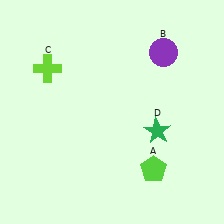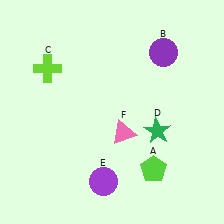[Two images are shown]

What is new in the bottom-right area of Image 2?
A pink triangle (F) was added in the bottom-right area of Image 2.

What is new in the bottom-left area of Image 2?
A purple circle (E) was added in the bottom-left area of Image 2.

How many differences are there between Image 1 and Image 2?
There are 2 differences between the two images.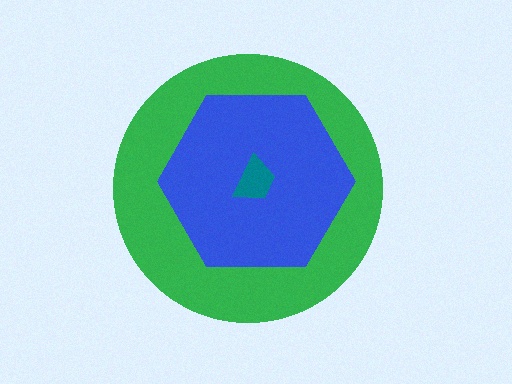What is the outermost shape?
The green circle.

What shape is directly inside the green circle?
The blue hexagon.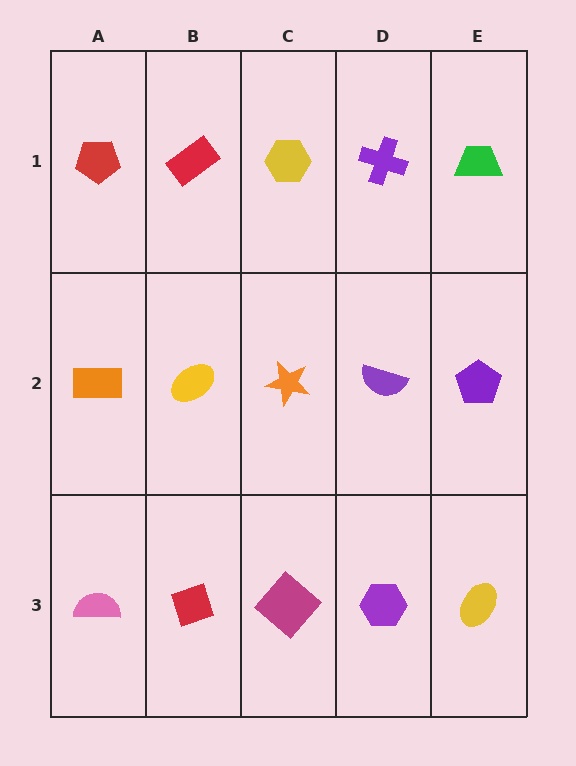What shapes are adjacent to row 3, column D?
A purple semicircle (row 2, column D), a magenta diamond (row 3, column C), a yellow ellipse (row 3, column E).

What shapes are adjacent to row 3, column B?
A yellow ellipse (row 2, column B), a pink semicircle (row 3, column A), a magenta diamond (row 3, column C).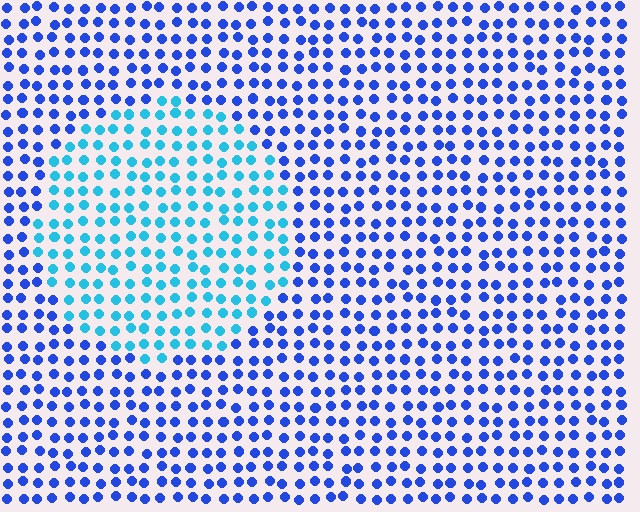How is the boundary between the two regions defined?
The boundary is defined purely by a slight shift in hue (about 38 degrees). Spacing, size, and orientation are identical on both sides.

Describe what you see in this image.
The image is filled with small blue elements in a uniform arrangement. A circle-shaped region is visible where the elements are tinted to a slightly different hue, forming a subtle color boundary.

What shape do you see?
I see a circle.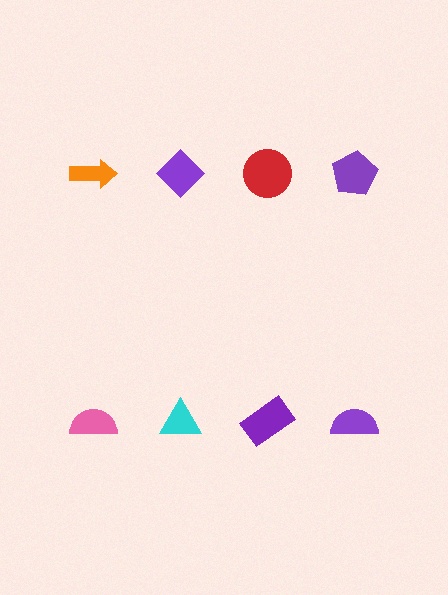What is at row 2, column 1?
A pink semicircle.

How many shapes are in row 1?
4 shapes.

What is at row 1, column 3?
A red circle.